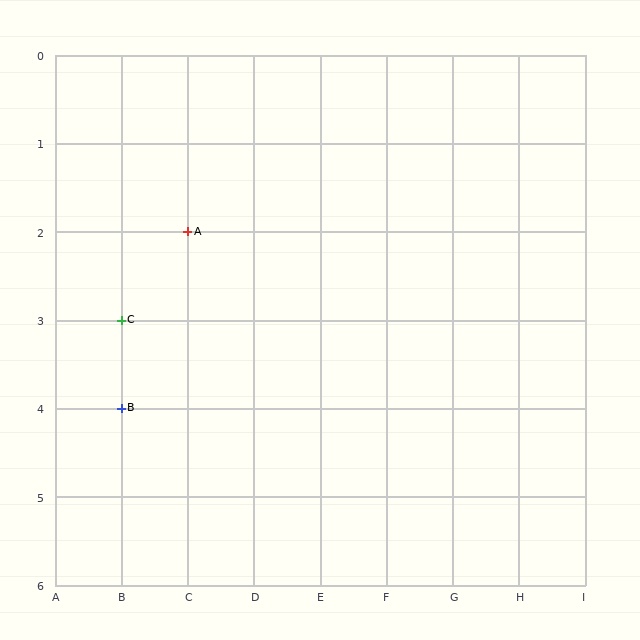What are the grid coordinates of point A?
Point A is at grid coordinates (C, 2).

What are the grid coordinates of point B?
Point B is at grid coordinates (B, 4).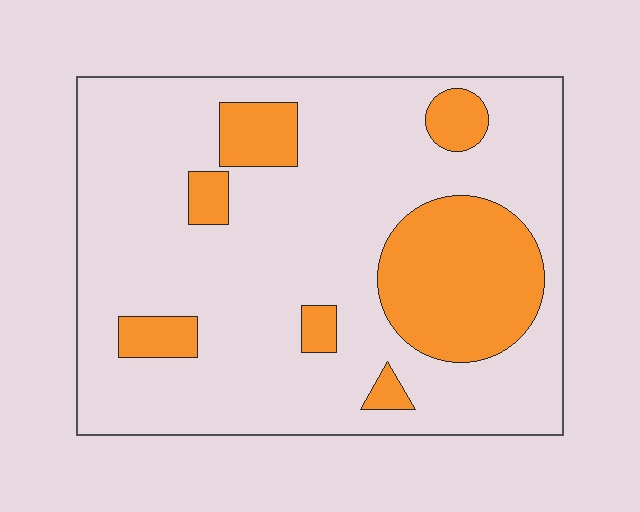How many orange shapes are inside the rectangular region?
7.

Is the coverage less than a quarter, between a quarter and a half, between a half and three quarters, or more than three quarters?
Less than a quarter.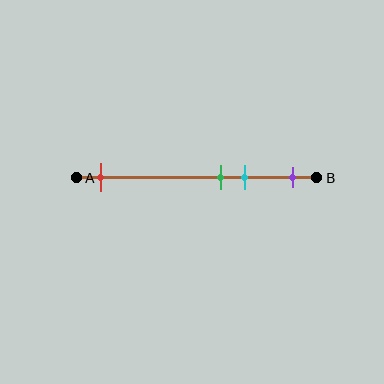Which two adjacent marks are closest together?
The green and cyan marks are the closest adjacent pair.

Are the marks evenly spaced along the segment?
No, the marks are not evenly spaced.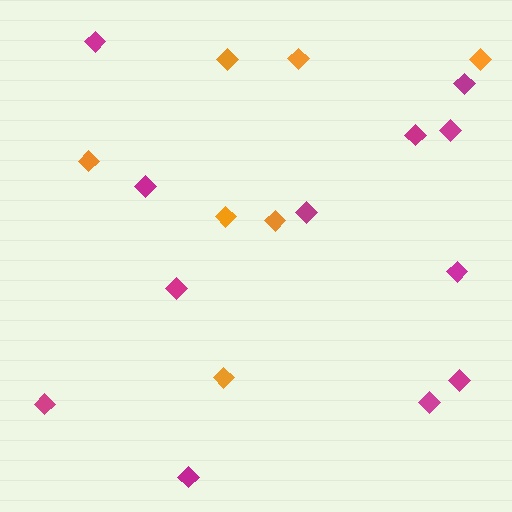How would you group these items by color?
There are 2 groups: one group of orange diamonds (7) and one group of magenta diamonds (12).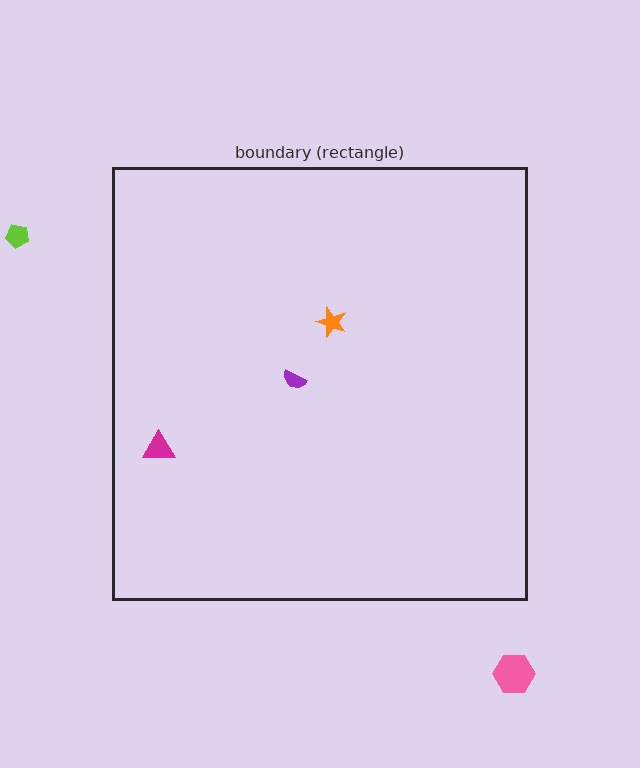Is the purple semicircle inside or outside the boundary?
Inside.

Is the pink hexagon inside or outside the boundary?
Outside.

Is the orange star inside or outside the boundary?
Inside.